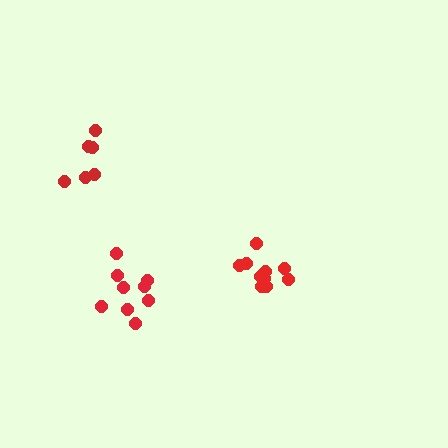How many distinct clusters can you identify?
There are 3 distinct clusters.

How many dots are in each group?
Group 1: 10 dots, Group 2: 6 dots, Group 3: 9 dots (25 total).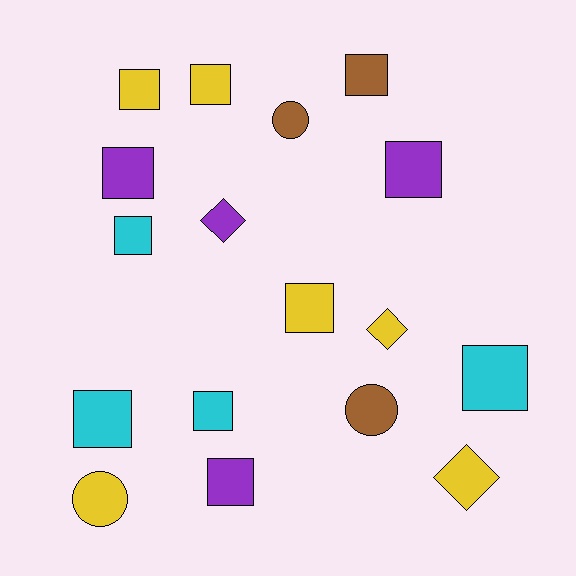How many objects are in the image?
There are 17 objects.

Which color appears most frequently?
Yellow, with 6 objects.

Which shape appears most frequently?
Square, with 11 objects.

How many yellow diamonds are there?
There are 2 yellow diamonds.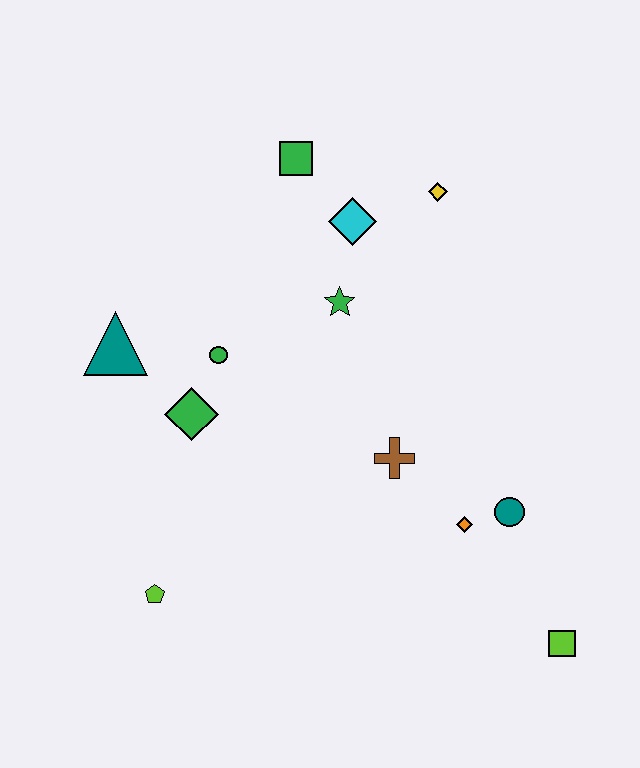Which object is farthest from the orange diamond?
The green square is farthest from the orange diamond.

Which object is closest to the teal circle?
The orange diamond is closest to the teal circle.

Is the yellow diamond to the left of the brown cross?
No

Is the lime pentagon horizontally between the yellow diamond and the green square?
No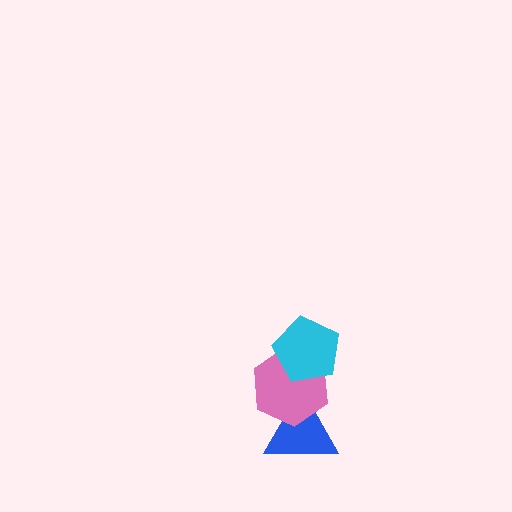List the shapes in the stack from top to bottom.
From top to bottom: the cyan pentagon, the pink hexagon, the blue triangle.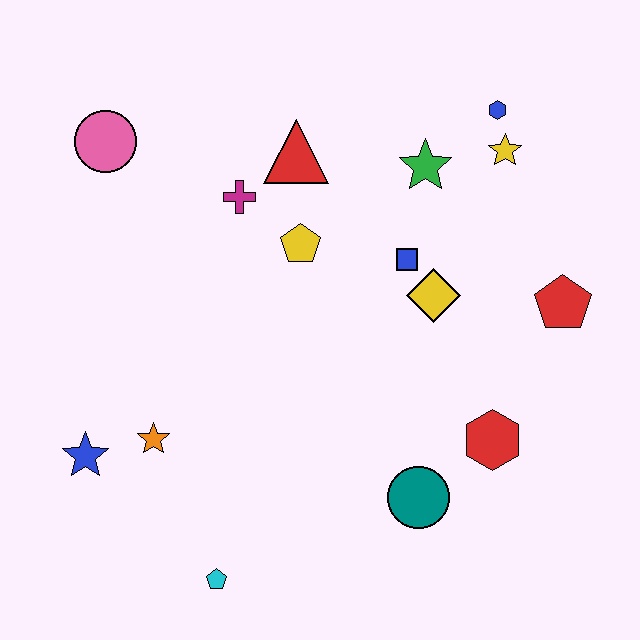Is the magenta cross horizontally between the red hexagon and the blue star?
Yes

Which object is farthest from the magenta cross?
The cyan pentagon is farthest from the magenta cross.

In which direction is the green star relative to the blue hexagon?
The green star is to the left of the blue hexagon.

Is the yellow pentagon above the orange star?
Yes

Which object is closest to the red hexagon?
The teal circle is closest to the red hexagon.